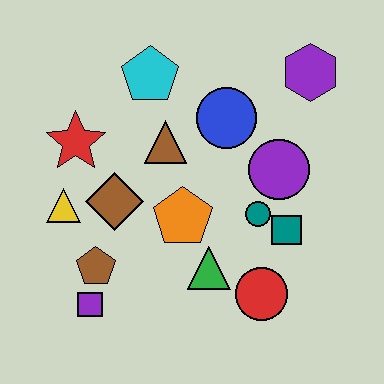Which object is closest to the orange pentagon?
The green triangle is closest to the orange pentagon.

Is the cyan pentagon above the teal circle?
Yes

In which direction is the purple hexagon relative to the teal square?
The purple hexagon is above the teal square.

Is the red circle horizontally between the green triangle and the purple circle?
Yes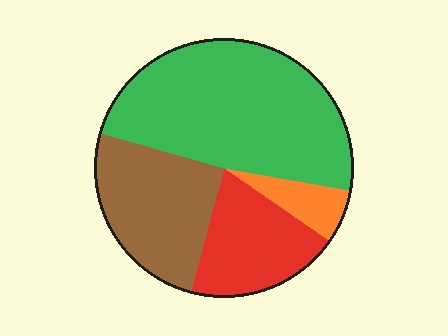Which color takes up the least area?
Orange, at roughly 5%.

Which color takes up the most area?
Green, at roughly 50%.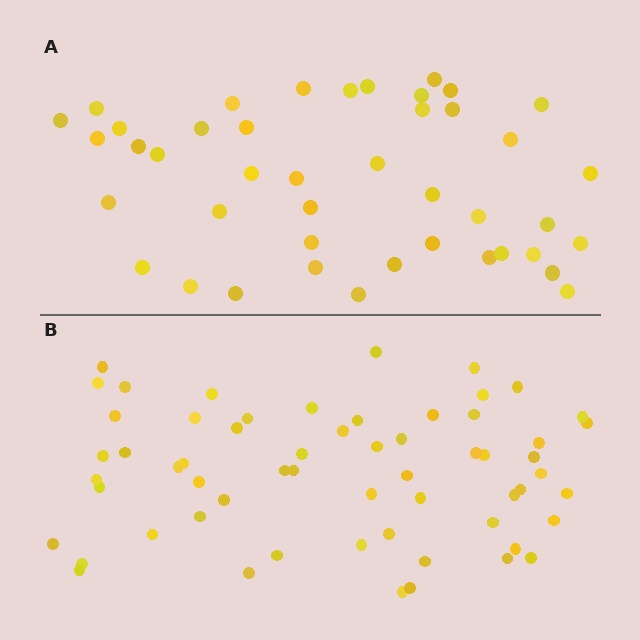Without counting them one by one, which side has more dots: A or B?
Region B (the bottom region) has more dots.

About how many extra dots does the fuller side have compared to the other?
Region B has approximately 15 more dots than region A.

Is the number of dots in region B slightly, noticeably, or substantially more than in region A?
Region B has noticeably more, but not dramatically so. The ratio is roughly 1.4 to 1.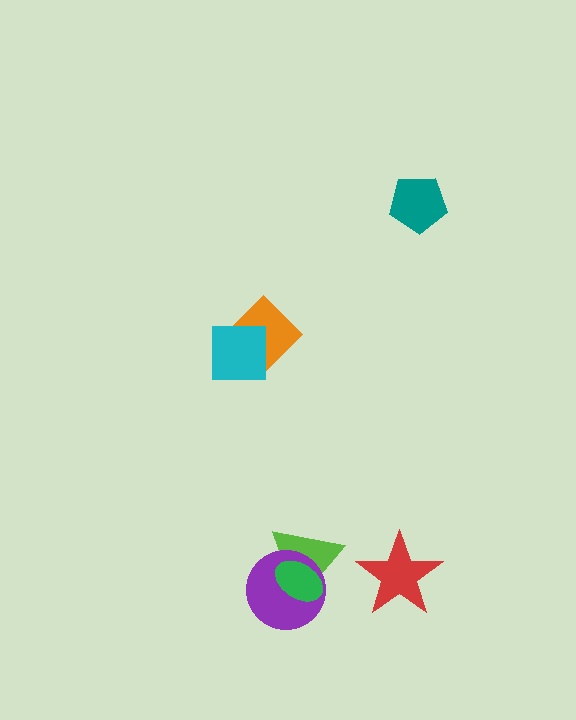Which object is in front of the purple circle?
The green ellipse is in front of the purple circle.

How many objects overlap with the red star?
0 objects overlap with the red star.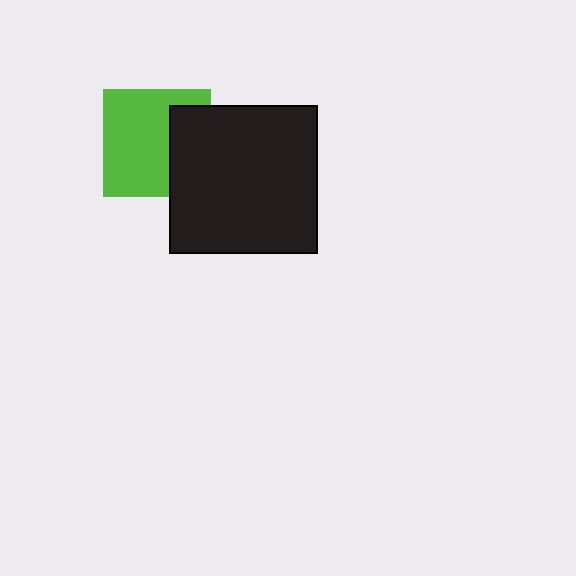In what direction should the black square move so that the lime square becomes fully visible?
The black square should move right. That is the shortest direction to clear the overlap and leave the lime square fully visible.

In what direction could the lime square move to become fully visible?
The lime square could move left. That would shift it out from behind the black square entirely.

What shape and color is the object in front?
The object in front is a black square.